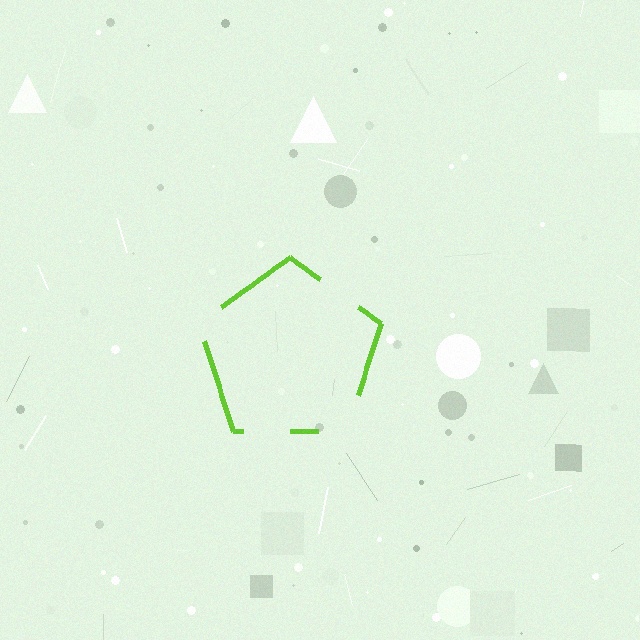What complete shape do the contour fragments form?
The contour fragments form a pentagon.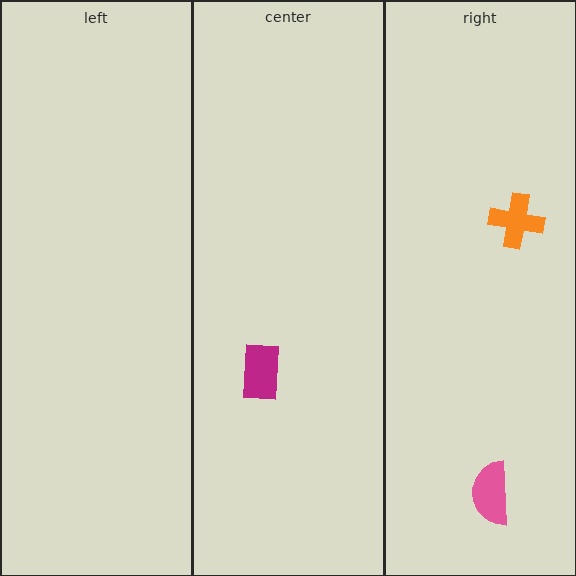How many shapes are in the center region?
1.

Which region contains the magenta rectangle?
The center region.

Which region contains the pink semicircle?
The right region.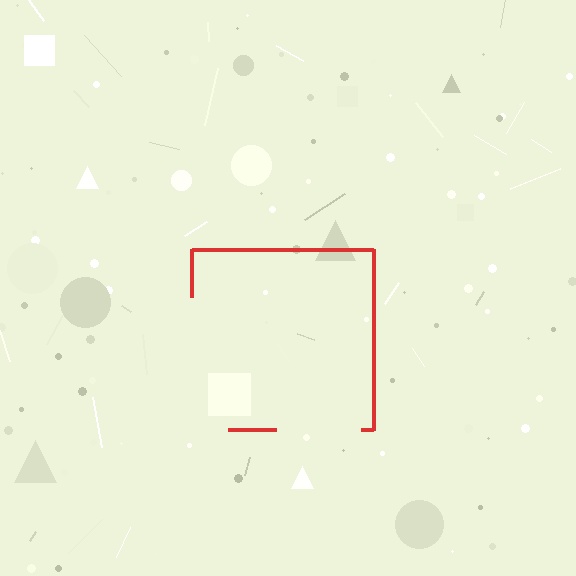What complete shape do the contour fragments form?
The contour fragments form a square.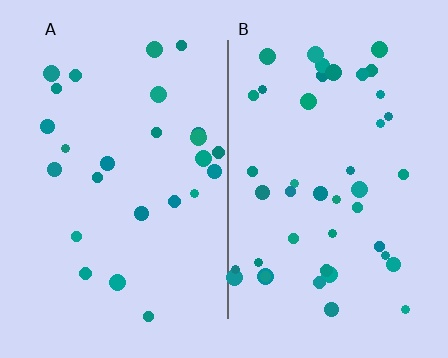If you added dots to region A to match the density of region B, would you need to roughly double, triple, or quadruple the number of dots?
Approximately double.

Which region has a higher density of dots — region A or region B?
B (the right).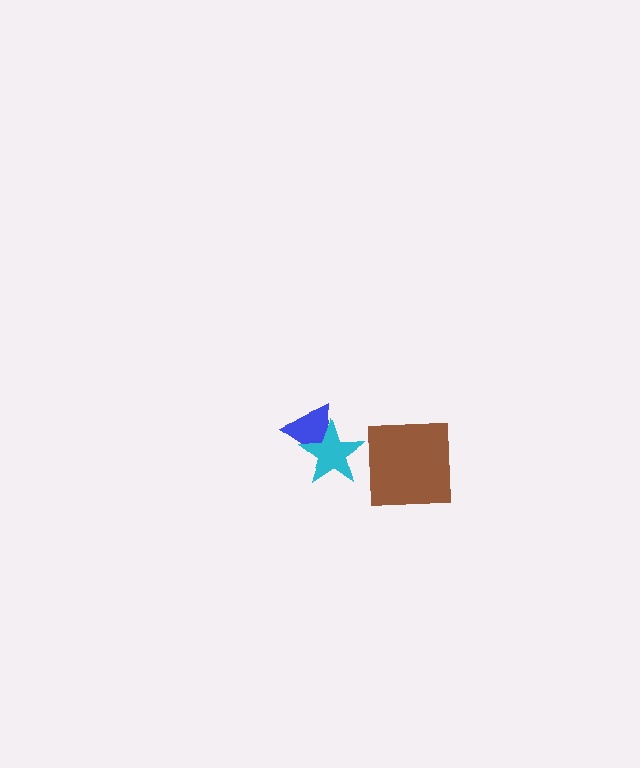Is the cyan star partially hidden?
No, no other shape covers it.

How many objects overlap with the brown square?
0 objects overlap with the brown square.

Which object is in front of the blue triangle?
The cyan star is in front of the blue triangle.